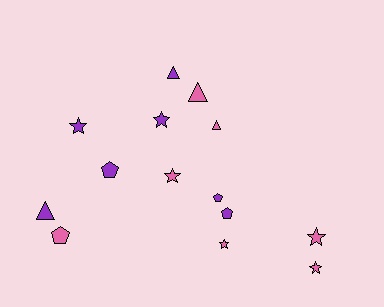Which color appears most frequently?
Pink, with 7 objects.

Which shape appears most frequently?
Star, with 6 objects.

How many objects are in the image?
There are 14 objects.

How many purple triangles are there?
There are 2 purple triangles.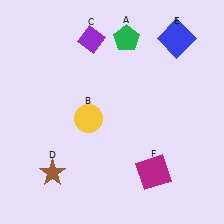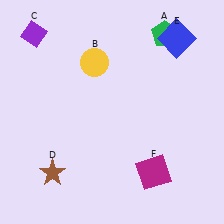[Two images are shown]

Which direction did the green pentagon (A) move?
The green pentagon (A) moved right.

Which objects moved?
The objects that moved are: the green pentagon (A), the yellow circle (B), the purple diamond (C).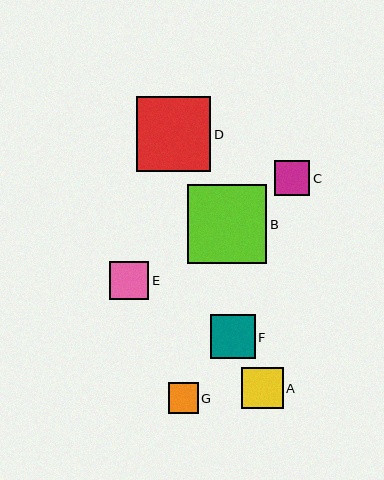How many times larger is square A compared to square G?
Square A is approximately 1.4 times the size of square G.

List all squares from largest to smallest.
From largest to smallest: B, D, F, A, E, C, G.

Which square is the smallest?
Square G is the smallest with a size of approximately 30 pixels.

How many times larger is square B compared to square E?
Square B is approximately 2.0 times the size of square E.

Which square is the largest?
Square B is the largest with a size of approximately 79 pixels.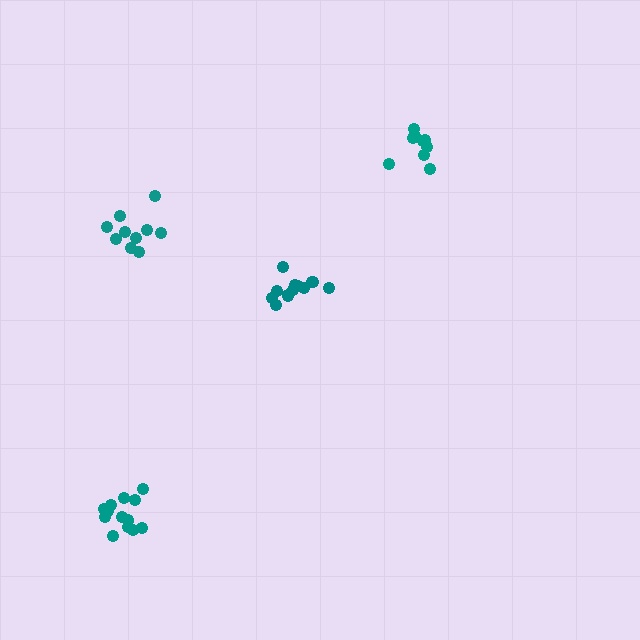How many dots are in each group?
Group 1: 9 dots, Group 2: 10 dots, Group 3: 13 dots, Group 4: 11 dots (43 total).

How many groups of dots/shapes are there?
There are 4 groups.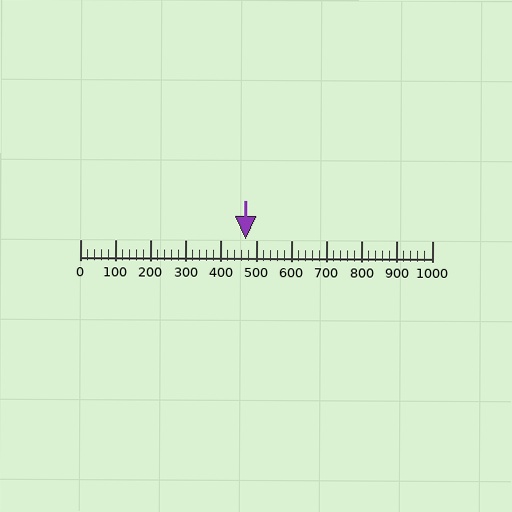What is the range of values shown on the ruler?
The ruler shows values from 0 to 1000.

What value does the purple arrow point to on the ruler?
The purple arrow points to approximately 471.